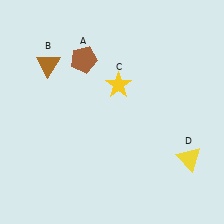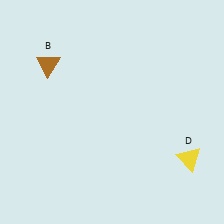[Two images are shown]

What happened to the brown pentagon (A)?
The brown pentagon (A) was removed in Image 2. It was in the top-left area of Image 1.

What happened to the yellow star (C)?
The yellow star (C) was removed in Image 2. It was in the top-right area of Image 1.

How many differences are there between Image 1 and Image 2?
There are 2 differences between the two images.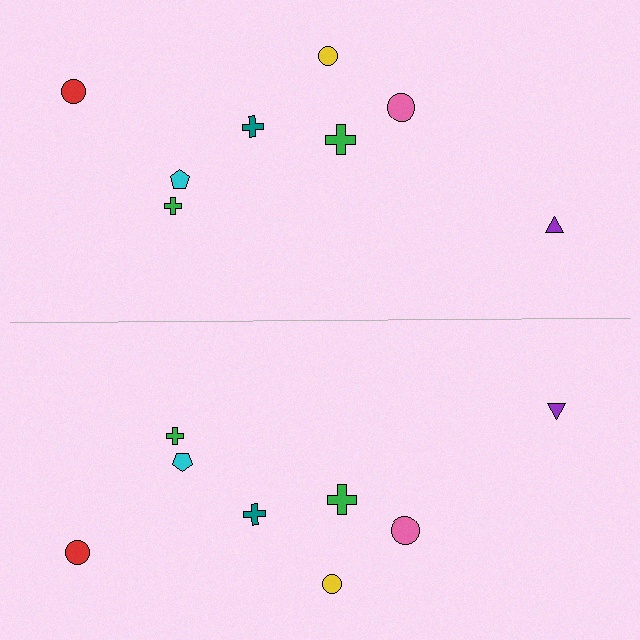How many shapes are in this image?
There are 16 shapes in this image.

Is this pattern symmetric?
Yes, this pattern has bilateral (reflection) symmetry.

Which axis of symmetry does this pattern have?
The pattern has a horizontal axis of symmetry running through the center of the image.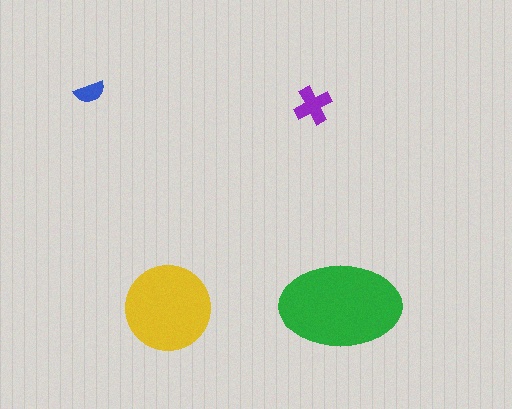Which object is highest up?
The blue semicircle is topmost.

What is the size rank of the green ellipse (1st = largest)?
1st.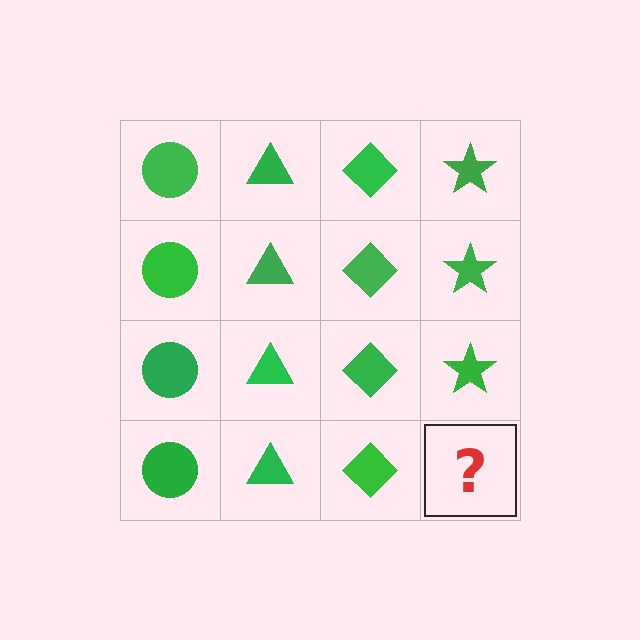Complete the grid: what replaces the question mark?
The question mark should be replaced with a green star.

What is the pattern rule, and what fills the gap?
The rule is that each column has a consistent shape. The gap should be filled with a green star.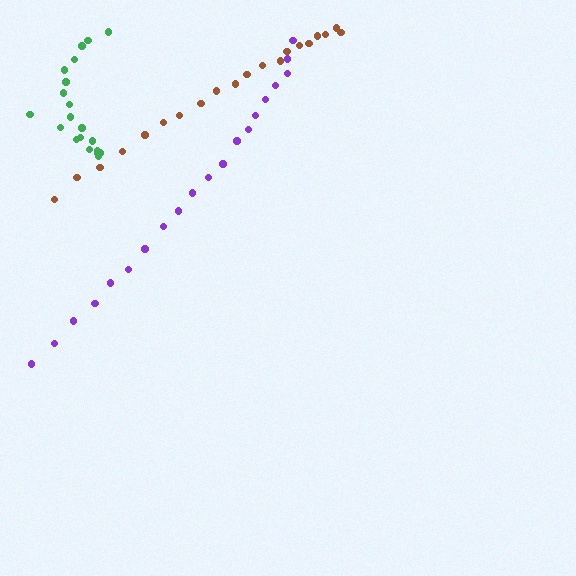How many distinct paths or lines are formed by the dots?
There are 3 distinct paths.